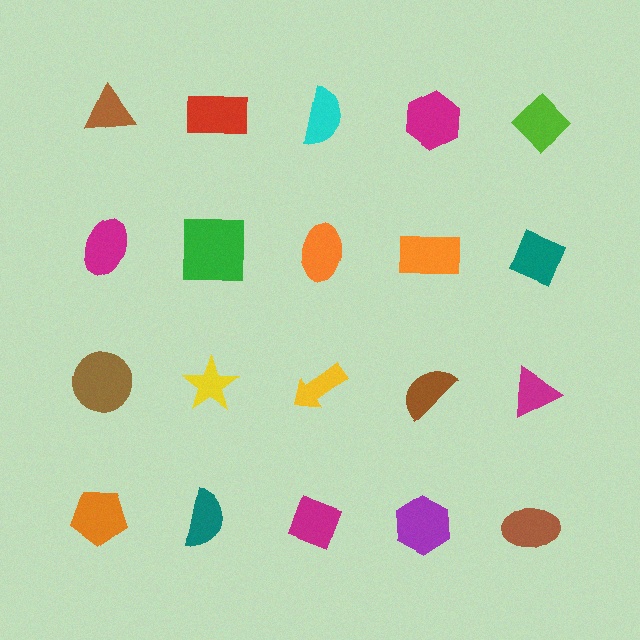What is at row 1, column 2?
A red rectangle.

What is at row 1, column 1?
A brown triangle.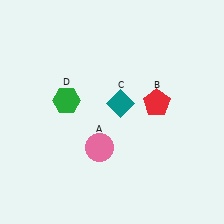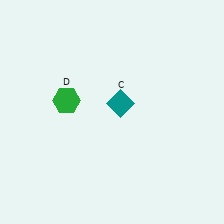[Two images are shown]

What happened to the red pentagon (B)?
The red pentagon (B) was removed in Image 2. It was in the top-right area of Image 1.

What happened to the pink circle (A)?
The pink circle (A) was removed in Image 2. It was in the bottom-left area of Image 1.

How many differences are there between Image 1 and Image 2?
There are 2 differences between the two images.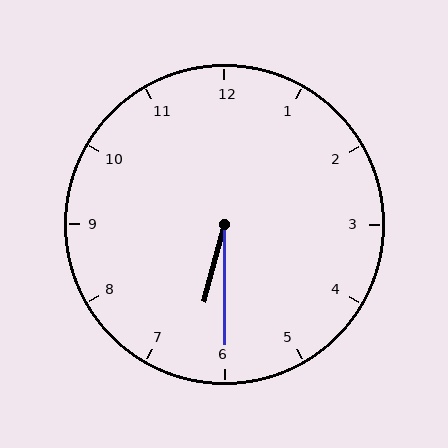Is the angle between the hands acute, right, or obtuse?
It is acute.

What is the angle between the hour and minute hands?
Approximately 15 degrees.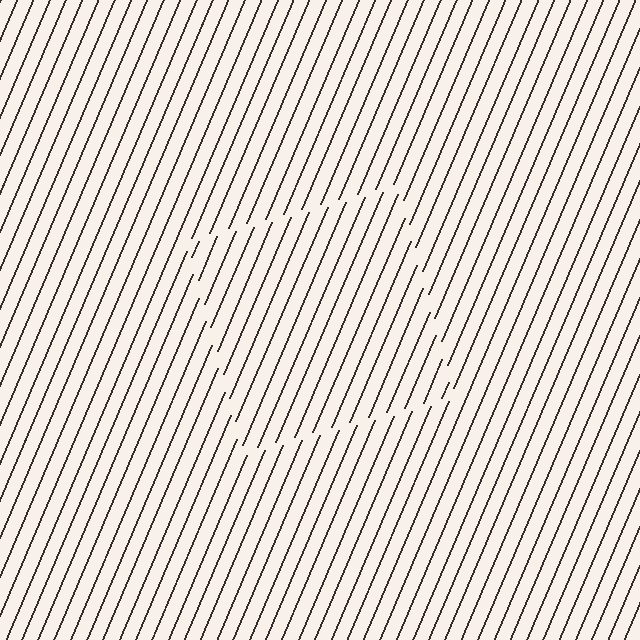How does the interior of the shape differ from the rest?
The interior of the shape contains the same grating, shifted by half a period — the contour is defined by the phase discontinuity where line-ends from the inner and outer gratings abut.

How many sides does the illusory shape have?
4 sides — the line-ends trace a square.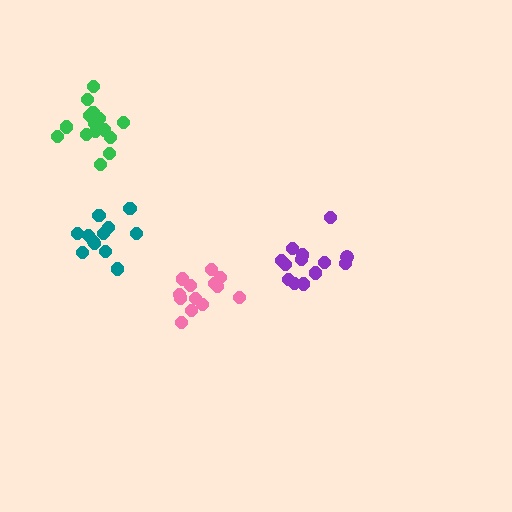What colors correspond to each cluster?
The clusters are colored: purple, pink, teal, green.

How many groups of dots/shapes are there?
There are 4 groups.